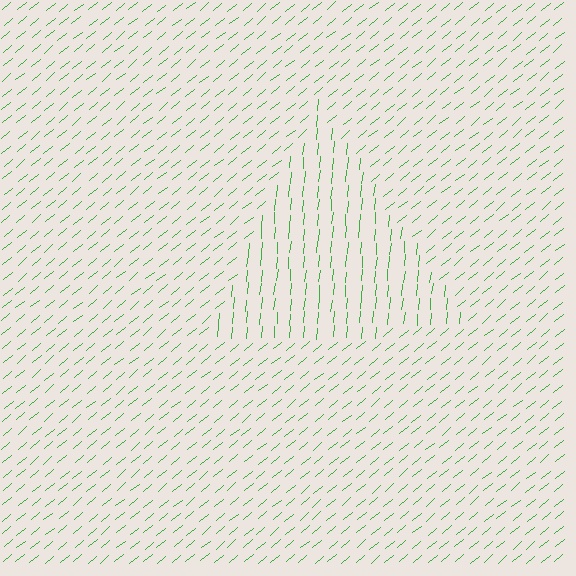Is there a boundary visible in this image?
Yes, there is a texture boundary formed by a change in line orientation.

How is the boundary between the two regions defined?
The boundary is defined purely by a change in line orientation (approximately 45 degrees difference). All lines are the same color and thickness.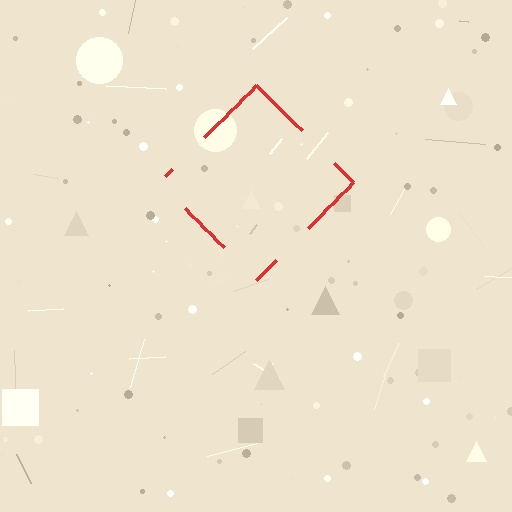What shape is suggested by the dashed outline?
The dashed outline suggests a diamond.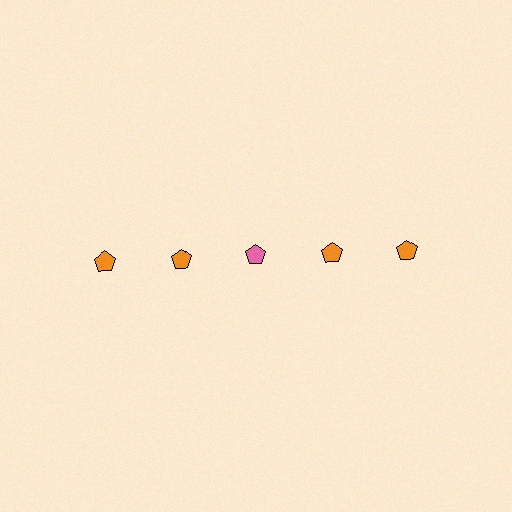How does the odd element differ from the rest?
It has a different color: pink instead of orange.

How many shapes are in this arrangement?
There are 5 shapes arranged in a grid pattern.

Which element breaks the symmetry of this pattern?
The pink pentagon in the top row, center column breaks the symmetry. All other shapes are orange pentagons.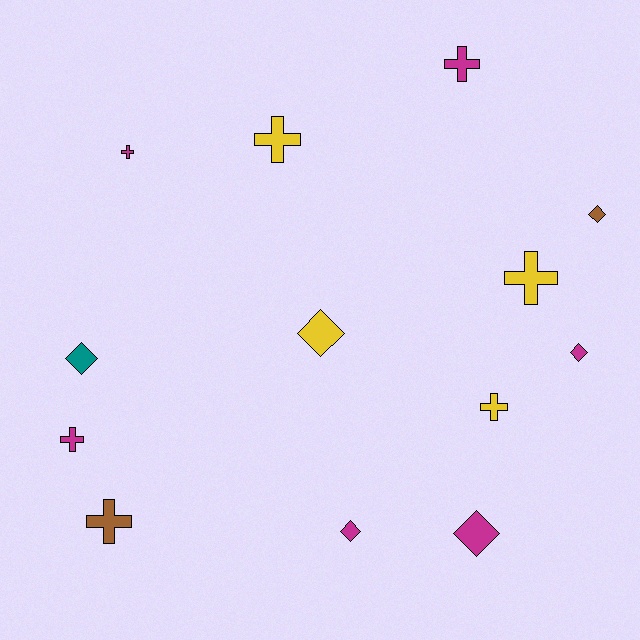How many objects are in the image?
There are 13 objects.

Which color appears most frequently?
Magenta, with 6 objects.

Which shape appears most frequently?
Cross, with 7 objects.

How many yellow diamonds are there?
There is 1 yellow diamond.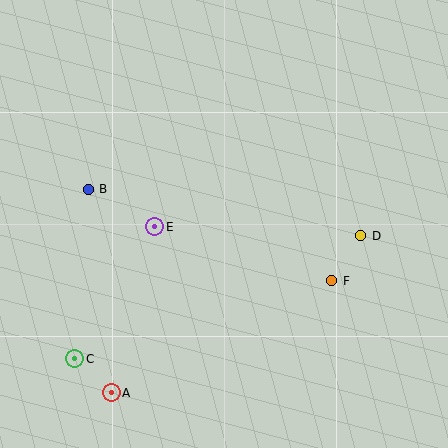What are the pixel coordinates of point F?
Point F is at (331, 281).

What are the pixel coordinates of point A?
Point A is at (111, 393).